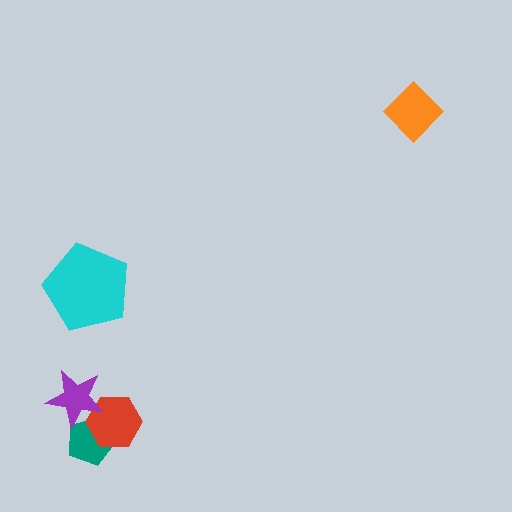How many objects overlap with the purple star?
2 objects overlap with the purple star.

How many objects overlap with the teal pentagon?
2 objects overlap with the teal pentagon.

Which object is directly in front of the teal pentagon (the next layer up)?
The red hexagon is directly in front of the teal pentagon.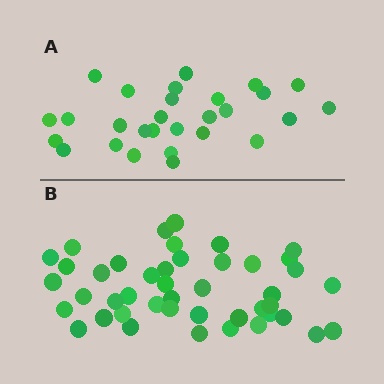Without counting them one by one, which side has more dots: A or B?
Region B (the bottom region) has more dots.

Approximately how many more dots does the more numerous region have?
Region B has approximately 15 more dots than region A.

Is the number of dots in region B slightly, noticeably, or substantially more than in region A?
Region B has substantially more. The ratio is roughly 1.6 to 1.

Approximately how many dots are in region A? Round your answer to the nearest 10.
About 30 dots. (The exact count is 28, which rounds to 30.)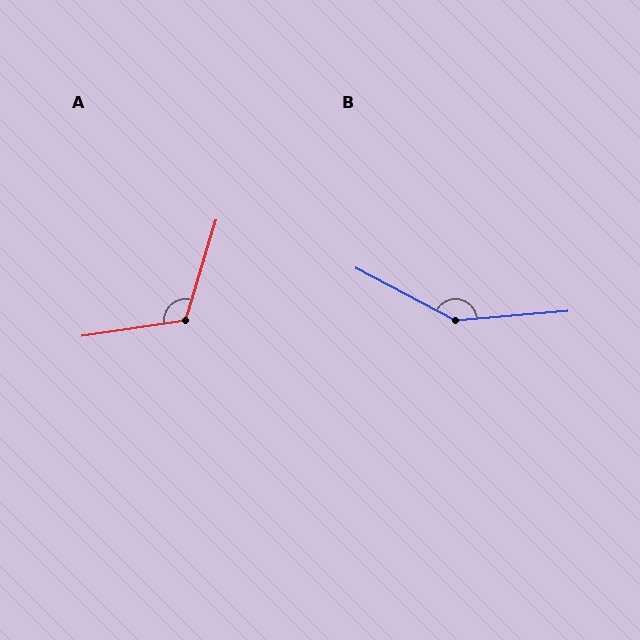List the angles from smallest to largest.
A (115°), B (148°).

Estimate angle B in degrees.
Approximately 148 degrees.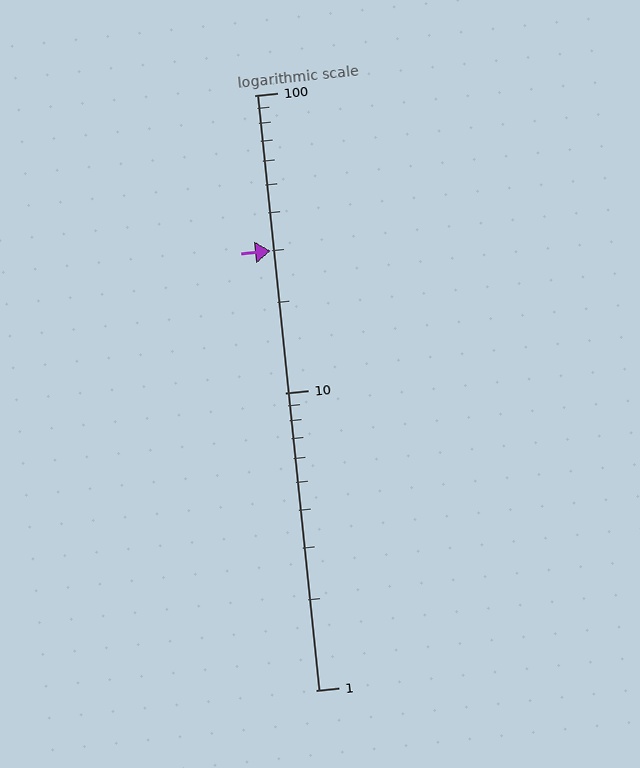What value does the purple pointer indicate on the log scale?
The pointer indicates approximately 30.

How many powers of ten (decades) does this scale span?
The scale spans 2 decades, from 1 to 100.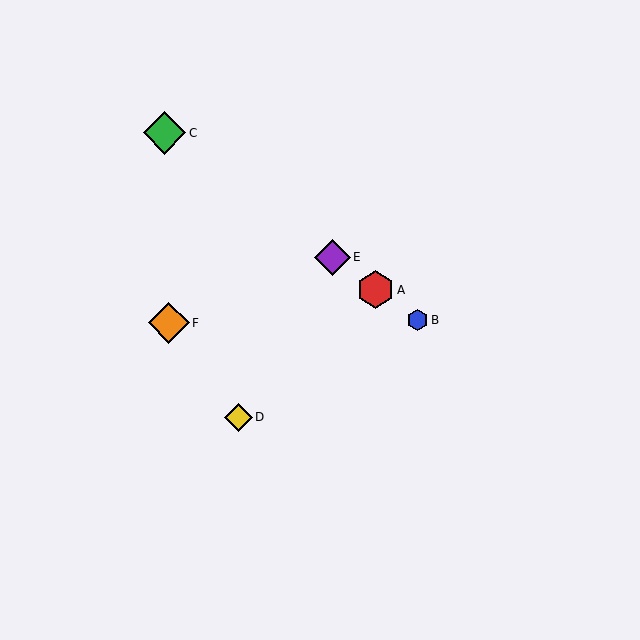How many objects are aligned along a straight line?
4 objects (A, B, C, E) are aligned along a straight line.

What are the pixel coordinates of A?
Object A is at (376, 290).